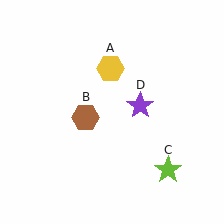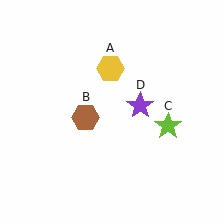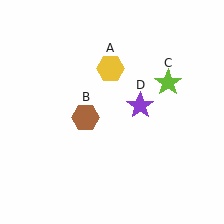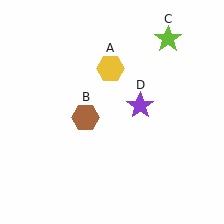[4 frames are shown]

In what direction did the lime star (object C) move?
The lime star (object C) moved up.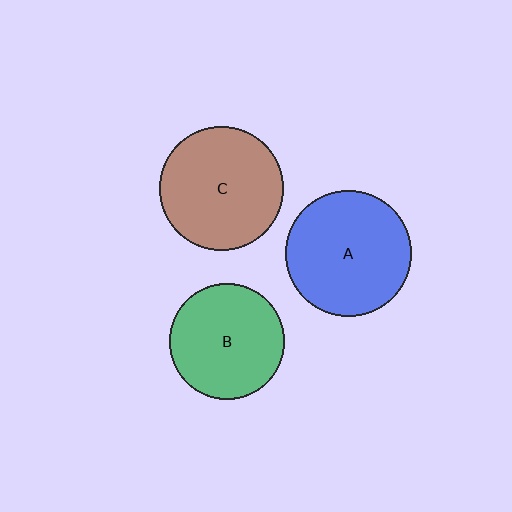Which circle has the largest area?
Circle A (blue).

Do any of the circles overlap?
No, none of the circles overlap.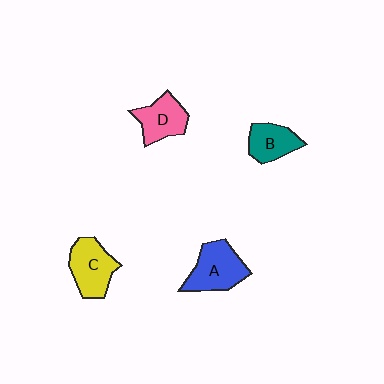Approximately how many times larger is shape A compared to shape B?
Approximately 1.4 times.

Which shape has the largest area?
Shape A (blue).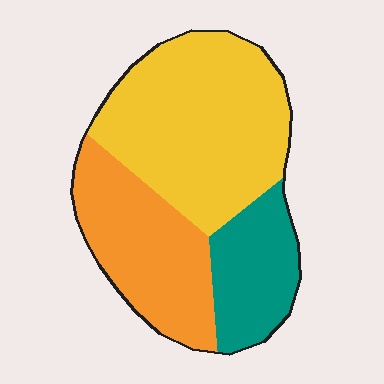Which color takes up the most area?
Yellow, at roughly 50%.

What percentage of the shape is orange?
Orange covers about 30% of the shape.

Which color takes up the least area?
Teal, at roughly 20%.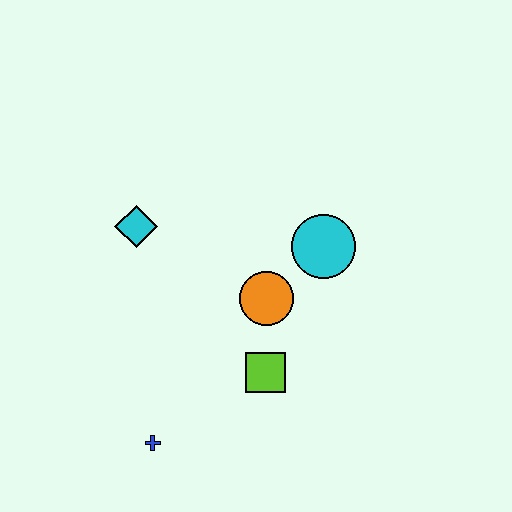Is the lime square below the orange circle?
Yes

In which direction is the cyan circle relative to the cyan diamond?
The cyan circle is to the right of the cyan diamond.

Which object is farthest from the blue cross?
The cyan circle is farthest from the blue cross.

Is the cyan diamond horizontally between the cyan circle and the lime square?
No